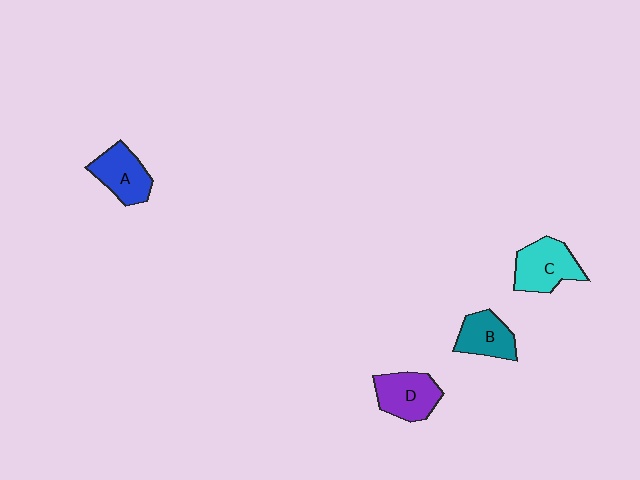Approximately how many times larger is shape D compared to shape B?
Approximately 1.2 times.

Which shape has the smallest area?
Shape B (teal).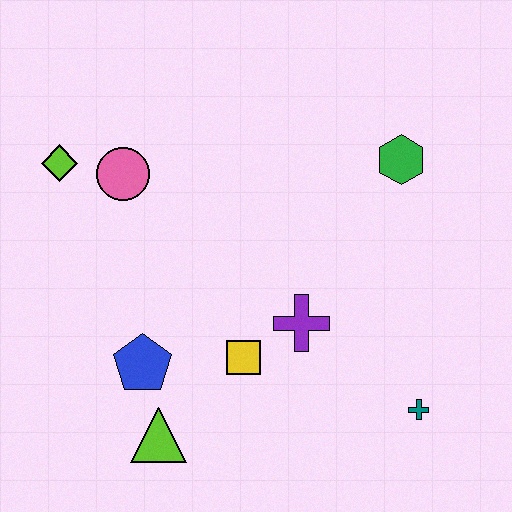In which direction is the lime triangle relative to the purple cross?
The lime triangle is to the left of the purple cross.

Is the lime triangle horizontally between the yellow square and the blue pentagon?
Yes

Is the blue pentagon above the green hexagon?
No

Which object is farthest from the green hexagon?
The lime triangle is farthest from the green hexagon.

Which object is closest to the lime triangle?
The blue pentagon is closest to the lime triangle.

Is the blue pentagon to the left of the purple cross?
Yes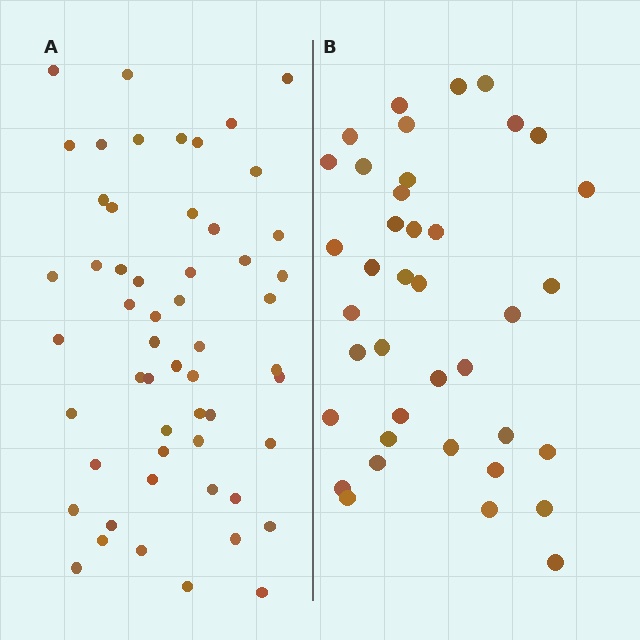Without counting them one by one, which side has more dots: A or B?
Region A (the left region) has more dots.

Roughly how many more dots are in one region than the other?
Region A has approximately 15 more dots than region B.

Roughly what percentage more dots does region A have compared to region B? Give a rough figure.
About 40% more.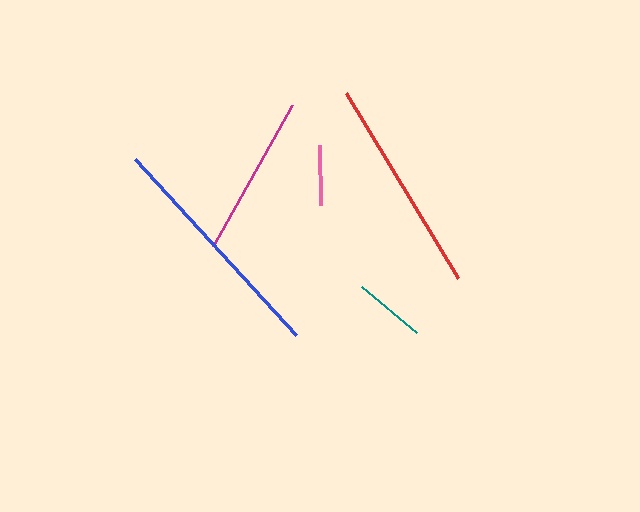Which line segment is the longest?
The blue line is the longest at approximately 239 pixels.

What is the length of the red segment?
The red segment is approximately 216 pixels long.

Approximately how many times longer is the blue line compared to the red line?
The blue line is approximately 1.1 times the length of the red line.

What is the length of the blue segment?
The blue segment is approximately 239 pixels long.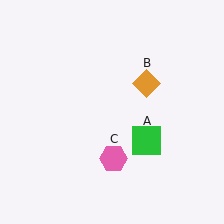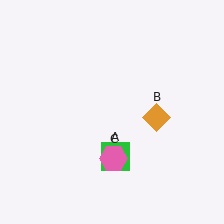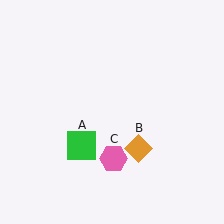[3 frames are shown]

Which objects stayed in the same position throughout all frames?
Pink hexagon (object C) remained stationary.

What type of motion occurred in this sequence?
The green square (object A), orange diamond (object B) rotated clockwise around the center of the scene.